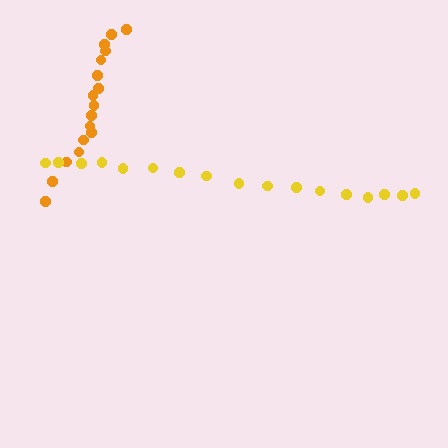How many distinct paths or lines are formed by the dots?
There are 2 distinct paths.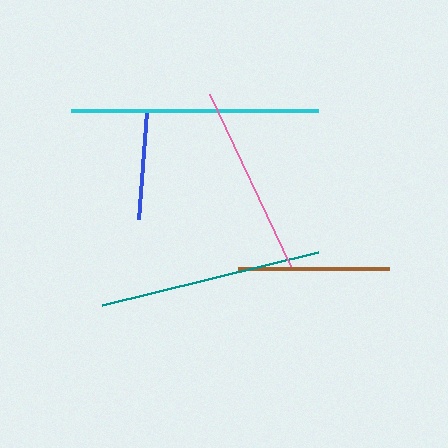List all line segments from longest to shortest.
From longest to shortest: cyan, teal, pink, brown, blue.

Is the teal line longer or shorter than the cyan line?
The cyan line is longer than the teal line.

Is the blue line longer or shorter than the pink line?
The pink line is longer than the blue line.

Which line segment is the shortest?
The blue line is the shortest at approximately 106 pixels.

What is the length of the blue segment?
The blue segment is approximately 106 pixels long.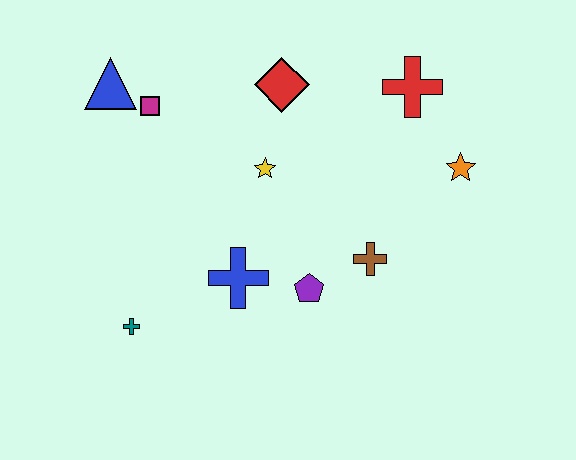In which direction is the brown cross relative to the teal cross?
The brown cross is to the right of the teal cross.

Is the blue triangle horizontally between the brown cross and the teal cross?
No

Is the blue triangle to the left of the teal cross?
Yes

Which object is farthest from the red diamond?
The teal cross is farthest from the red diamond.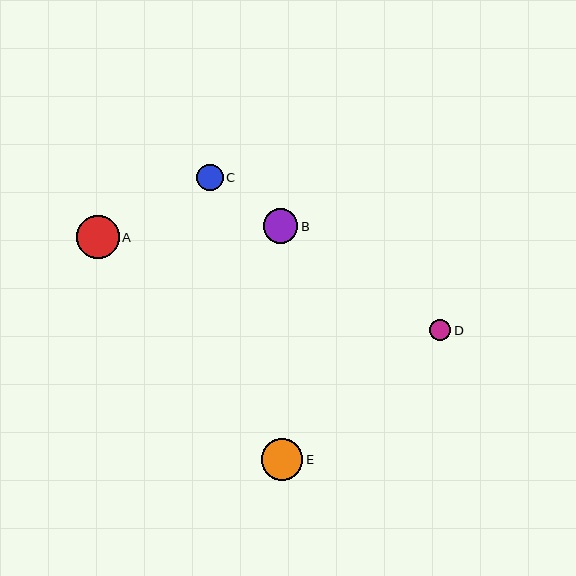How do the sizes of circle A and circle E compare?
Circle A and circle E are approximately the same size.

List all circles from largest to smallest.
From largest to smallest: A, E, B, C, D.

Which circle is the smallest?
Circle D is the smallest with a size of approximately 21 pixels.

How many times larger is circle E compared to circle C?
Circle E is approximately 1.6 times the size of circle C.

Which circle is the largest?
Circle A is the largest with a size of approximately 43 pixels.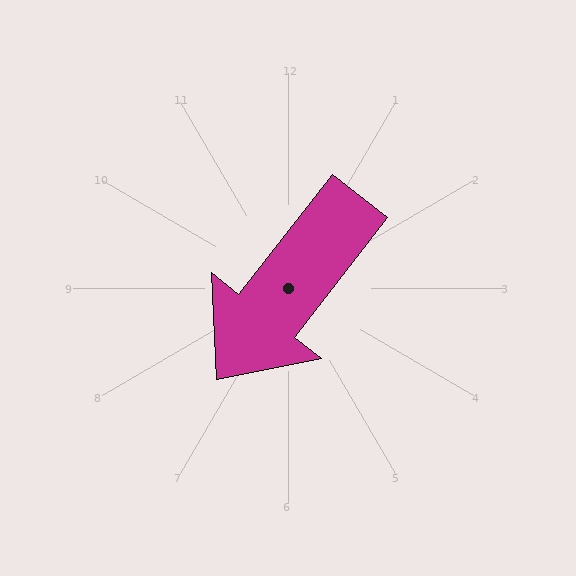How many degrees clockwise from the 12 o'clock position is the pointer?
Approximately 218 degrees.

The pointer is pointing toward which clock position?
Roughly 7 o'clock.